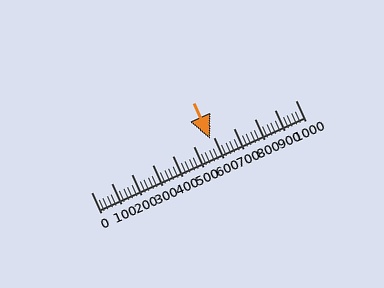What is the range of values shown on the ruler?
The ruler shows values from 0 to 1000.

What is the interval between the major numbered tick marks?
The major tick marks are spaced 100 units apart.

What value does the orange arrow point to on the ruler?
The orange arrow points to approximately 581.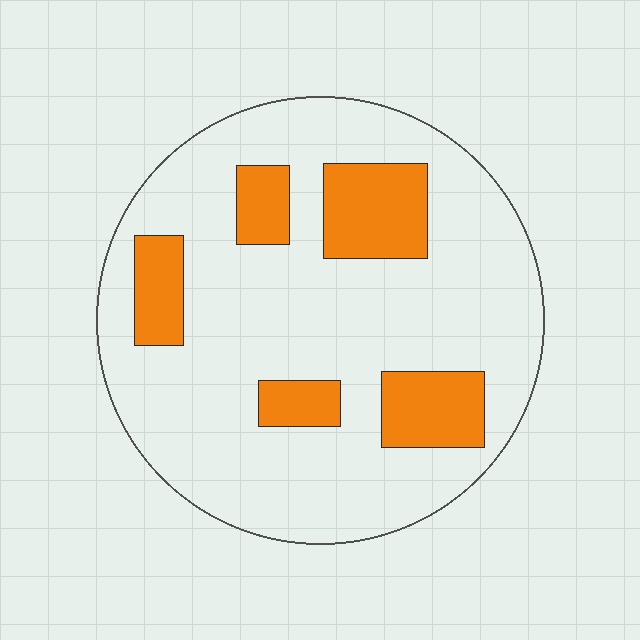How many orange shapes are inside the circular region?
5.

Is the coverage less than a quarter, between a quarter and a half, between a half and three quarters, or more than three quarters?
Less than a quarter.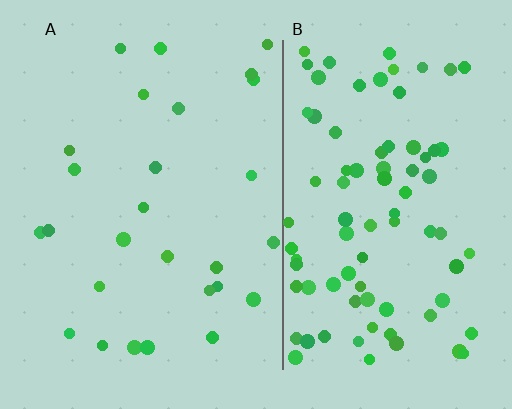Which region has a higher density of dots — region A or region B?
B (the right).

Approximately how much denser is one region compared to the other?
Approximately 3.1× — region B over region A.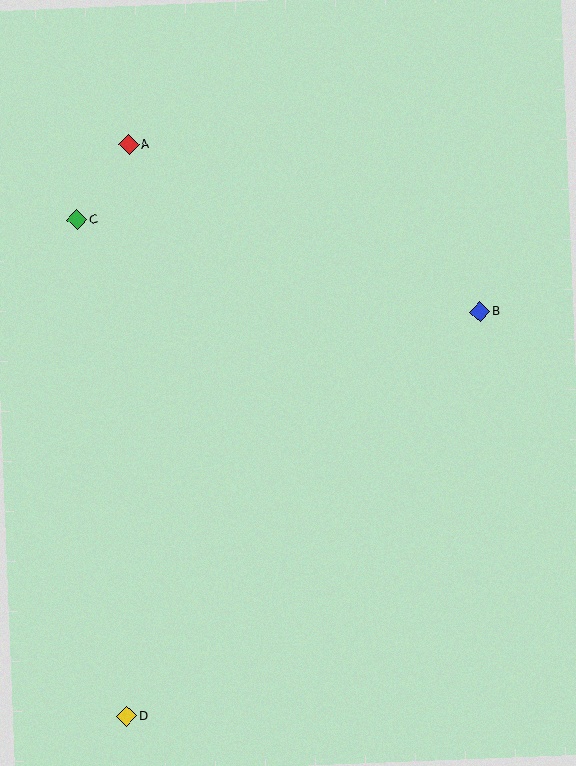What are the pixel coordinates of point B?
Point B is at (480, 312).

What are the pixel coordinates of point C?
Point C is at (77, 220).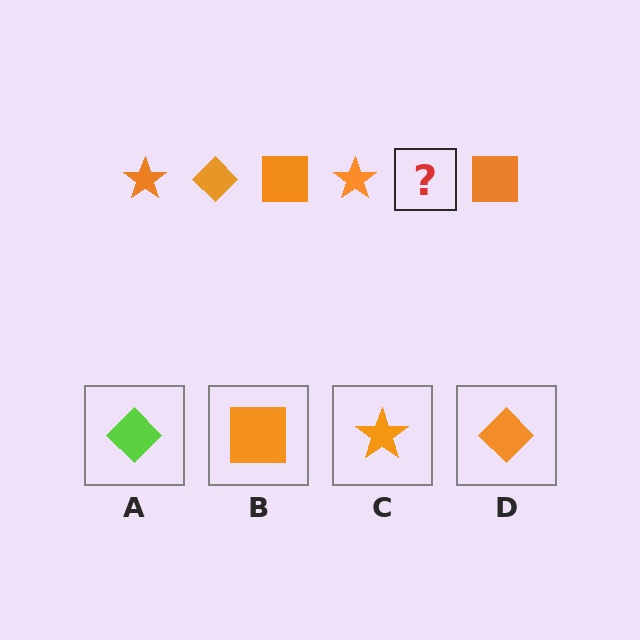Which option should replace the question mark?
Option D.